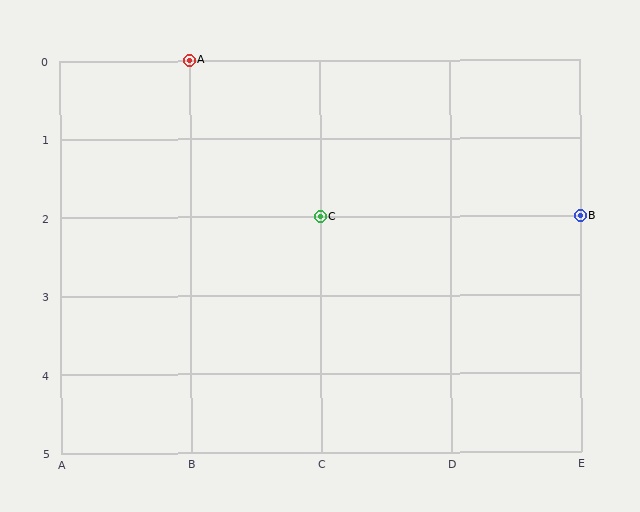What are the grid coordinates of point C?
Point C is at grid coordinates (C, 2).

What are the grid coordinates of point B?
Point B is at grid coordinates (E, 2).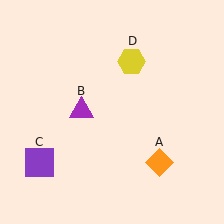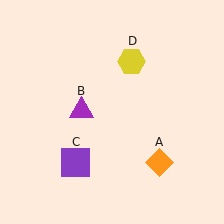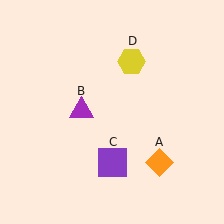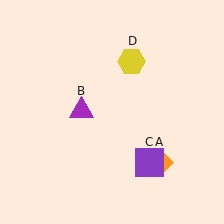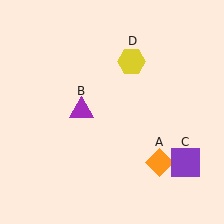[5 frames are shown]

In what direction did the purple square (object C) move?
The purple square (object C) moved right.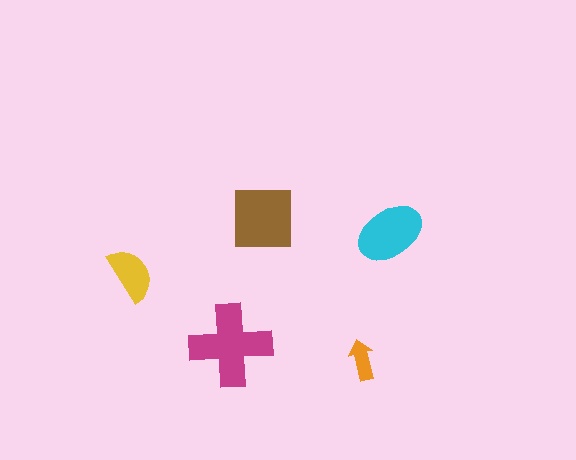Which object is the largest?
The magenta cross.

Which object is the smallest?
The orange arrow.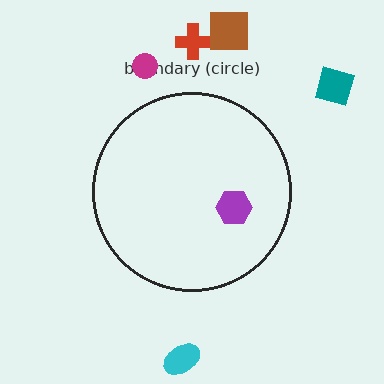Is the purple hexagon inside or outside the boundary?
Inside.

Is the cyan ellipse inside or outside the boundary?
Outside.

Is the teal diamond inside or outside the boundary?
Outside.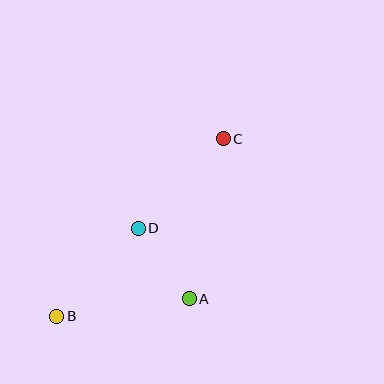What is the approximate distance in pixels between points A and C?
The distance between A and C is approximately 164 pixels.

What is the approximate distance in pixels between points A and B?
The distance between A and B is approximately 134 pixels.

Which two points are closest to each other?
Points A and D are closest to each other.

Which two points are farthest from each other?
Points B and C are farthest from each other.